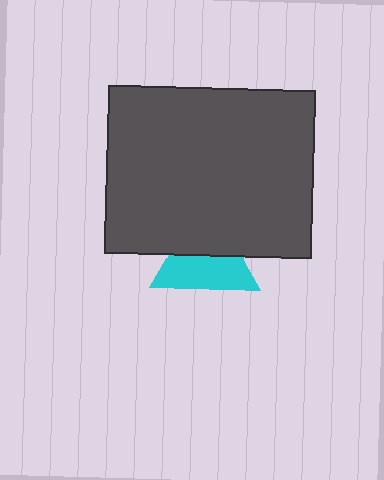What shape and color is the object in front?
The object in front is a dark gray rectangle.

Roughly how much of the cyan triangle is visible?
About half of it is visible (roughly 58%).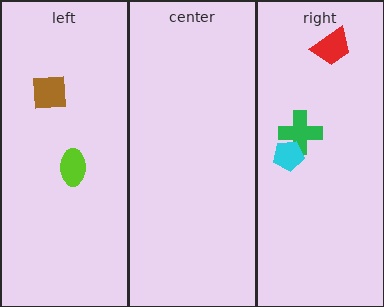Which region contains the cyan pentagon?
The right region.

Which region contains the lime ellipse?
The left region.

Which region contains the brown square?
The left region.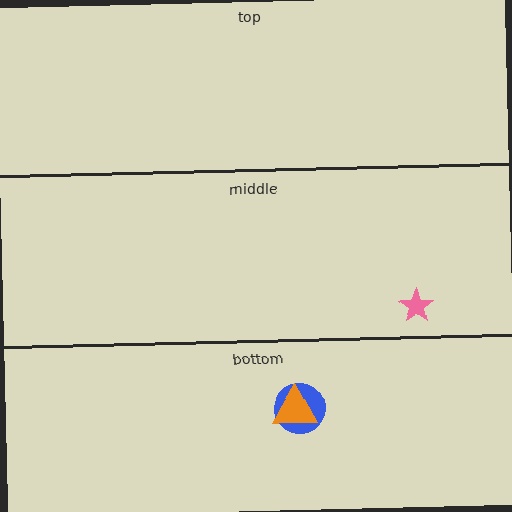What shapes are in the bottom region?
The blue circle, the orange triangle.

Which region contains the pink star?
The middle region.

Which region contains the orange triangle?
The bottom region.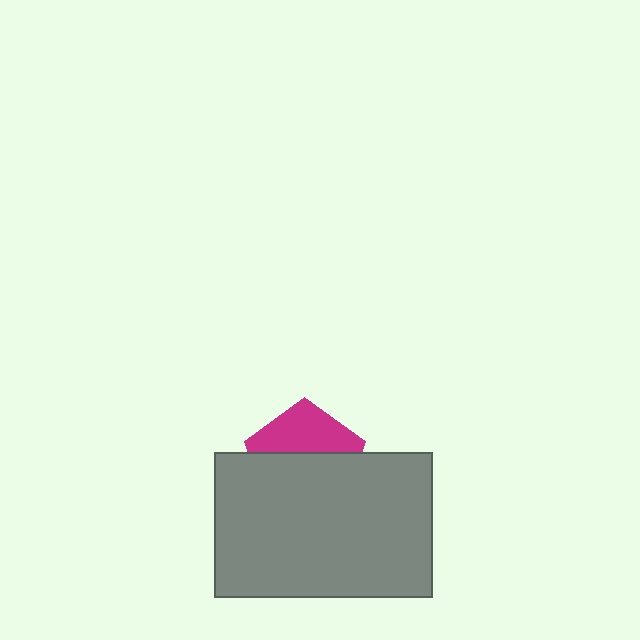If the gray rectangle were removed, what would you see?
You would see the complete magenta pentagon.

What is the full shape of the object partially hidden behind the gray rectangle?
The partially hidden object is a magenta pentagon.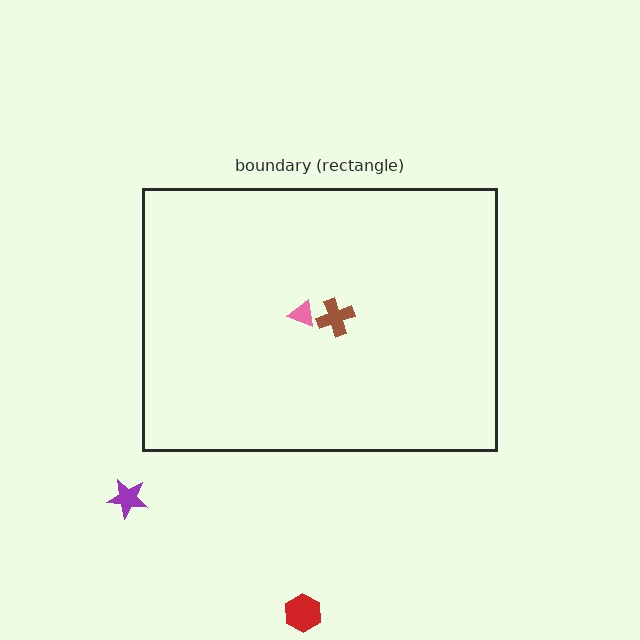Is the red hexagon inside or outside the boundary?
Outside.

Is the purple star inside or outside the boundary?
Outside.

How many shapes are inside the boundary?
2 inside, 2 outside.